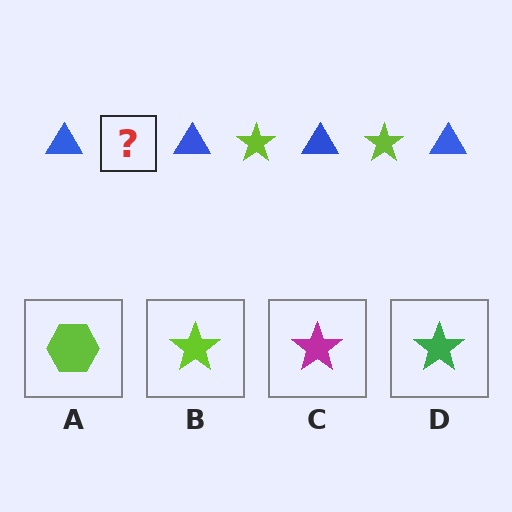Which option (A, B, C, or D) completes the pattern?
B.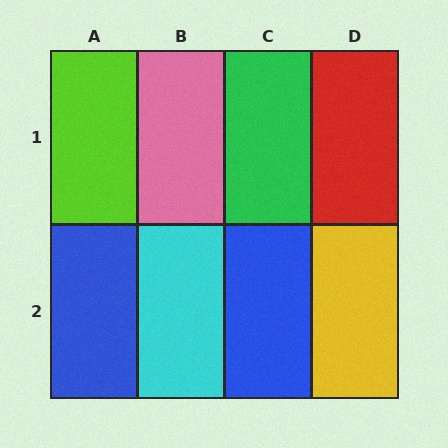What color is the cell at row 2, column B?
Cyan.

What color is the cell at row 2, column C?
Blue.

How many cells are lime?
1 cell is lime.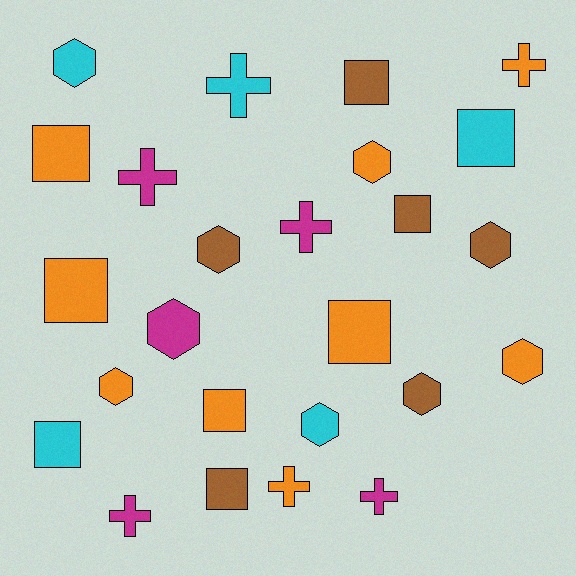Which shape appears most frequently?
Hexagon, with 9 objects.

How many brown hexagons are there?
There are 3 brown hexagons.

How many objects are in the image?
There are 25 objects.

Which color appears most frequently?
Orange, with 9 objects.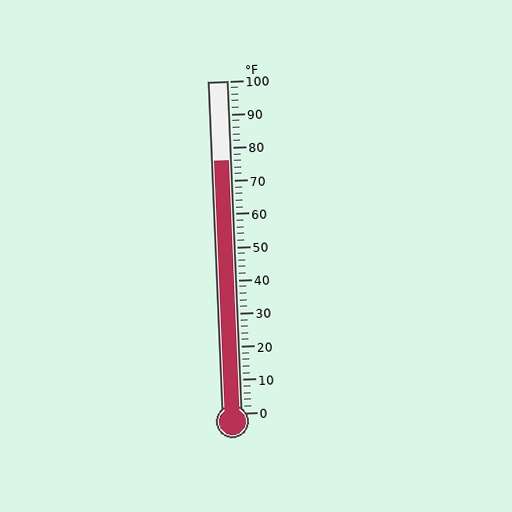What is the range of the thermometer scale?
The thermometer scale ranges from 0°F to 100°F.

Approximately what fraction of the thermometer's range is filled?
The thermometer is filled to approximately 75% of its range.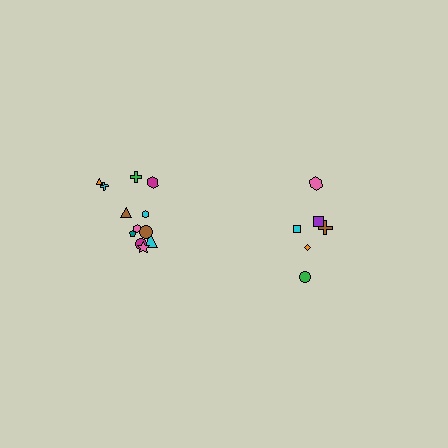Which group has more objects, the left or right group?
The left group.